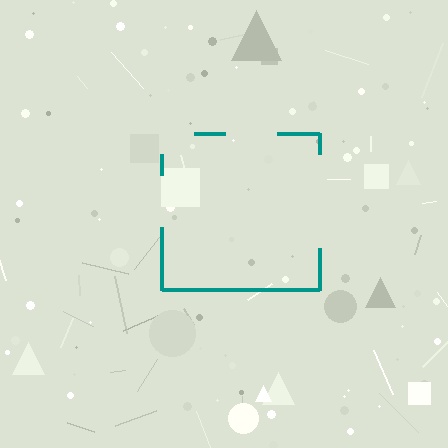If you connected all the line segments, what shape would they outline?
They would outline a square.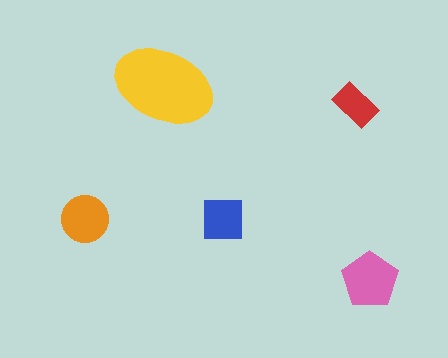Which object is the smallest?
The red rectangle.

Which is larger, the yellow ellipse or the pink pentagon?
The yellow ellipse.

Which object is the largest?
The yellow ellipse.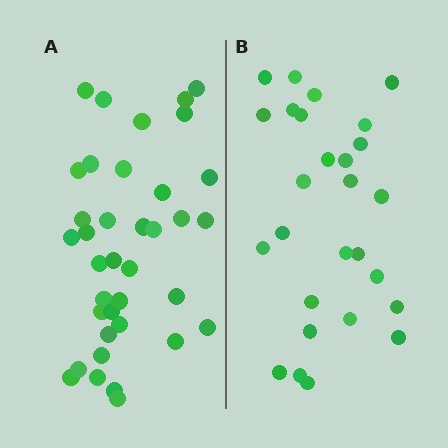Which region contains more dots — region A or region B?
Region A (the left region) has more dots.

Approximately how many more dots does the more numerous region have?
Region A has roughly 10 or so more dots than region B.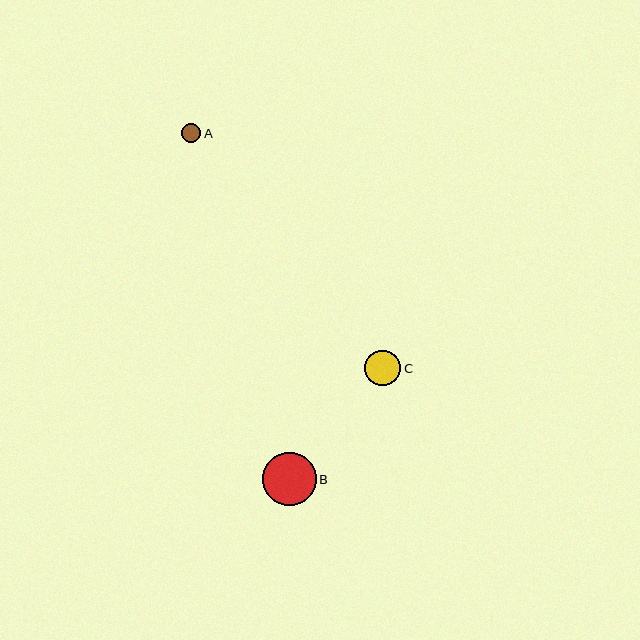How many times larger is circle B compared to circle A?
Circle B is approximately 2.8 times the size of circle A.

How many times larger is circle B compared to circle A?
Circle B is approximately 2.8 times the size of circle A.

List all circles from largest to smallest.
From largest to smallest: B, C, A.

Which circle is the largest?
Circle B is the largest with a size of approximately 53 pixels.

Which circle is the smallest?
Circle A is the smallest with a size of approximately 19 pixels.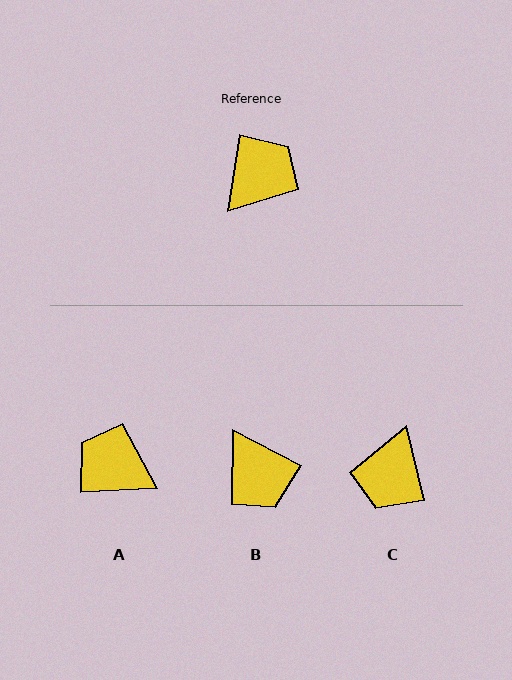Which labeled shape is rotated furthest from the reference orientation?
C, about 157 degrees away.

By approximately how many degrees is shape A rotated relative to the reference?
Approximately 102 degrees counter-clockwise.